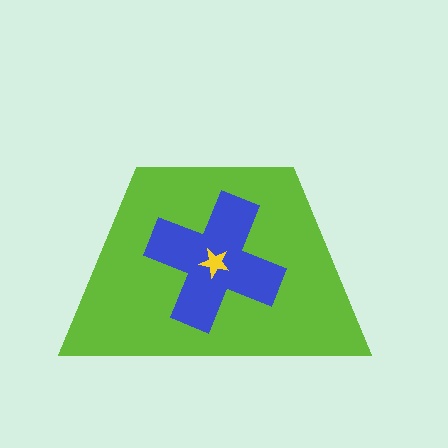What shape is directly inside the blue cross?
The yellow star.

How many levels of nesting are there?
3.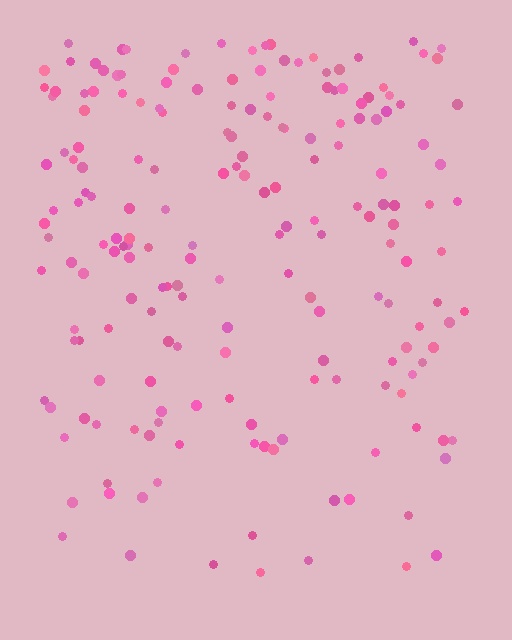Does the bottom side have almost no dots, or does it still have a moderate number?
Still a moderate number, just noticeably fewer than the top.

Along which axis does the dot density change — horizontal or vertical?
Vertical.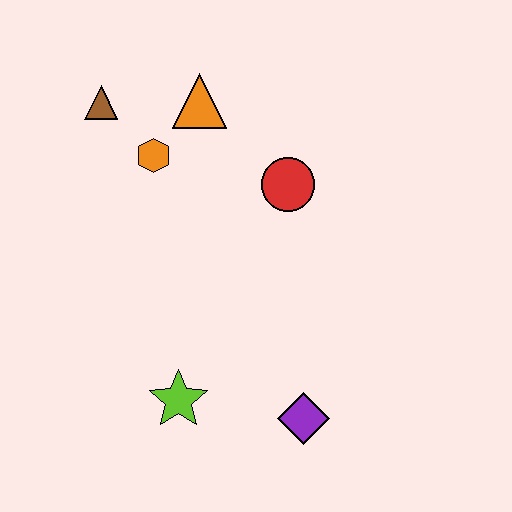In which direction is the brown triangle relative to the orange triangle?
The brown triangle is to the left of the orange triangle.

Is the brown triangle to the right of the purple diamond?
No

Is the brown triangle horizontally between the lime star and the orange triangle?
No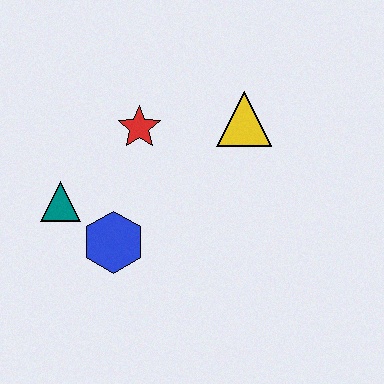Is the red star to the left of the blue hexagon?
No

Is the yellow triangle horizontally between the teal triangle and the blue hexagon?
No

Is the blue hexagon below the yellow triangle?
Yes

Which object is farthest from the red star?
The blue hexagon is farthest from the red star.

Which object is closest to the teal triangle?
The blue hexagon is closest to the teal triangle.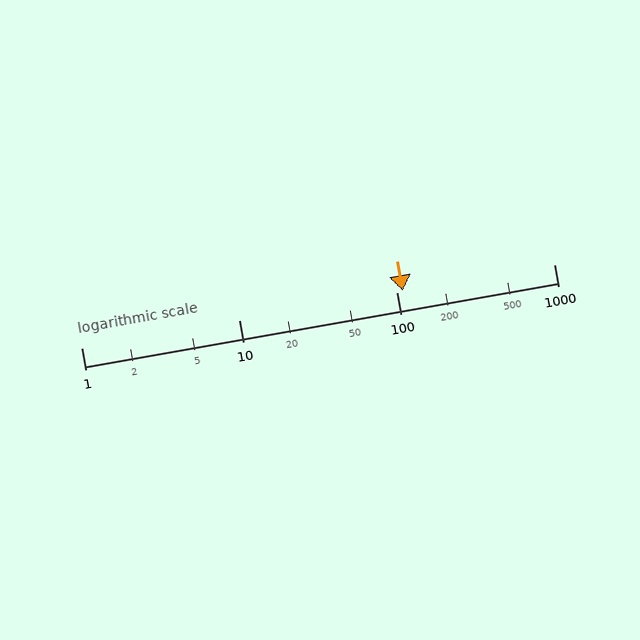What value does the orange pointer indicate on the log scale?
The pointer indicates approximately 110.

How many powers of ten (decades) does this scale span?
The scale spans 3 decades, from 1 to 1000.